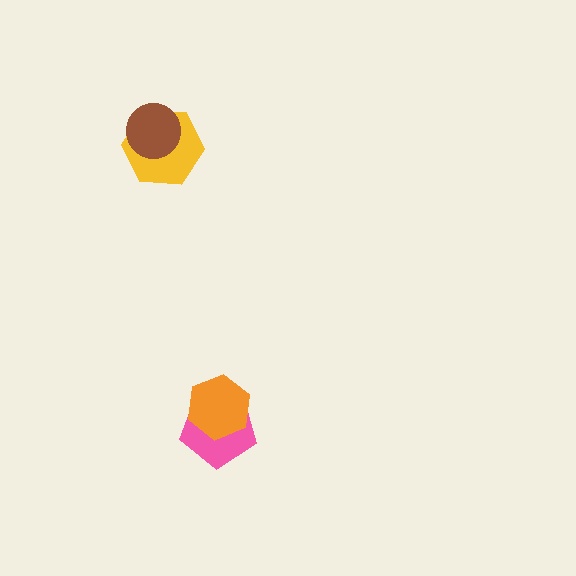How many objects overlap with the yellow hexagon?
1 object overlaps with the yellow hexagon.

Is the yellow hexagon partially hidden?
Yes, it is partially covered by another shape.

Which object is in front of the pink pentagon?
The orange hexagon is in front of the pink pentagon.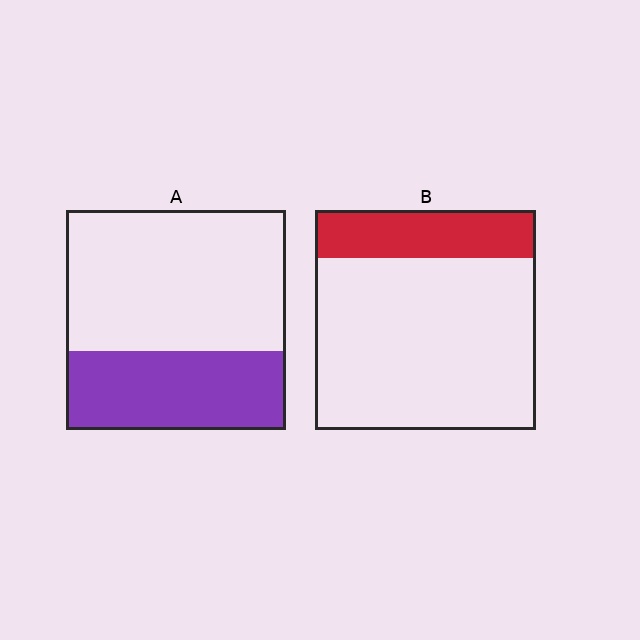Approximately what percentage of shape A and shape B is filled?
A is approximately 35% and B is approximately 20%.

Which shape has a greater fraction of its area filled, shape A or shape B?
Shape A.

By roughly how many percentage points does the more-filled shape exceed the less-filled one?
By roughly 15 percentage points (A over B).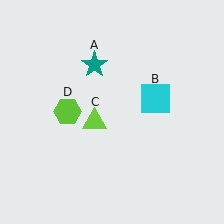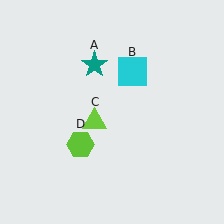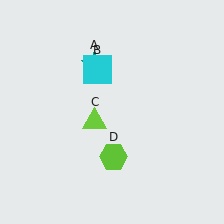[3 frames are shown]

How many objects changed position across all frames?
2 objects changed position: cyan square (object B), lime hexagon (object D).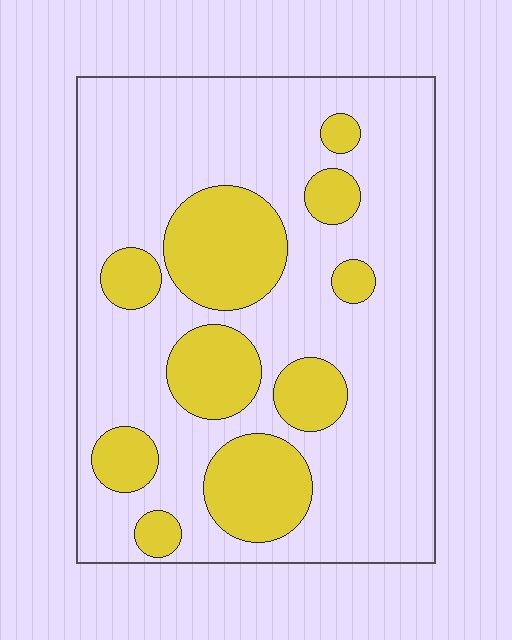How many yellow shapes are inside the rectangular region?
10.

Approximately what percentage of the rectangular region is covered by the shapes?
Approximately 25%.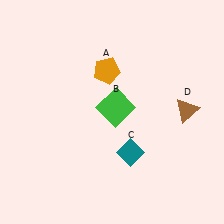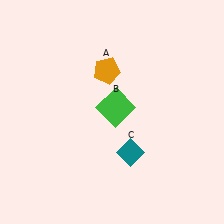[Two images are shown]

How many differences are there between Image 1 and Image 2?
There is 1 difference between the two images.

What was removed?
The brown triangle (D) was removed in Image 2.